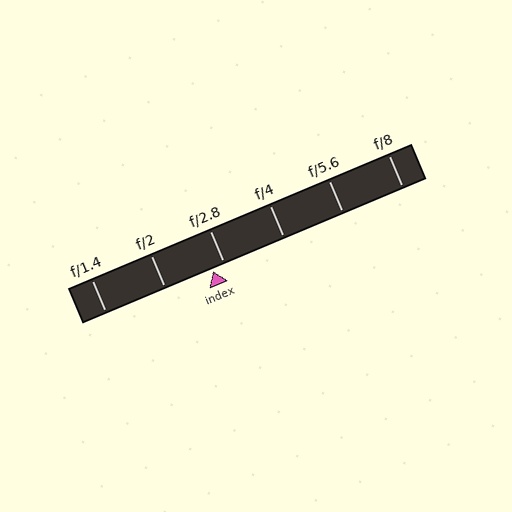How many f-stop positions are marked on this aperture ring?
There are 6 f-stop positions marked.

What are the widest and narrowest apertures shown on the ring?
The widest aperture shown is f/1.4 and the narrowest is f/8.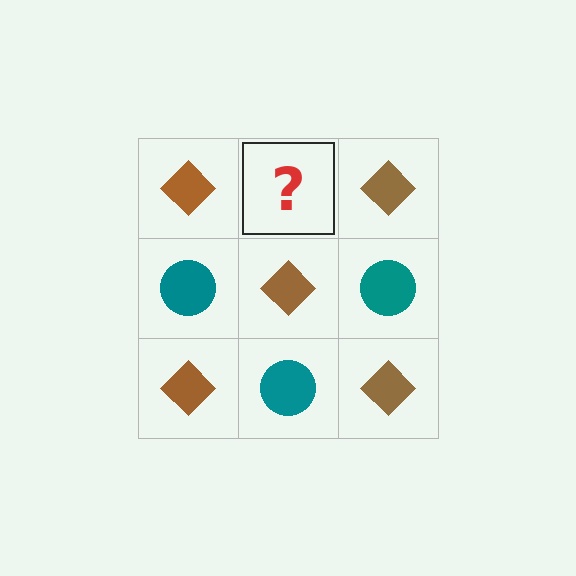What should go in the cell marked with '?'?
The missing cell should contain a teal circle.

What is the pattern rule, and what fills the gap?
The rule is that it alternates brown diamond and teal circle in a checkerboard pattern. The gap should be filled with a teal circle.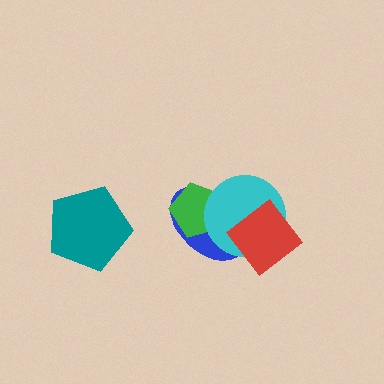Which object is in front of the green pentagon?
The cyan circle is in front of the green pentagon.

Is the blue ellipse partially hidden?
Yes, it is partially covered by another shape.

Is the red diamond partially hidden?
No, no other shape covers it.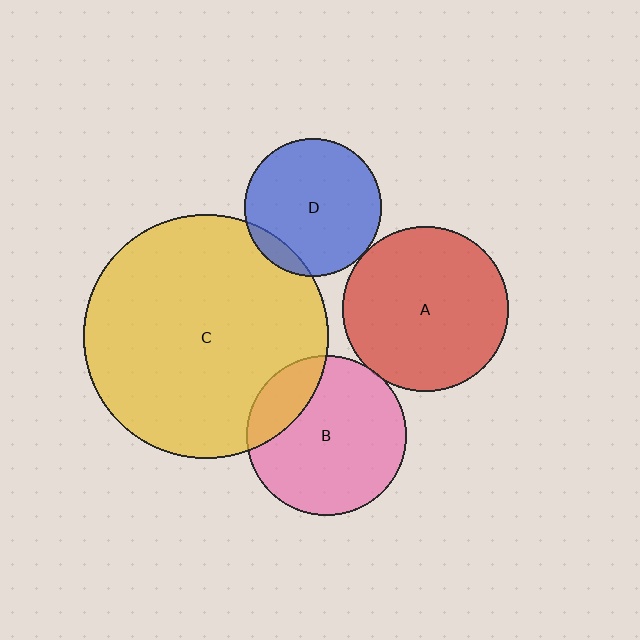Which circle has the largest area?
Circle C (yellow).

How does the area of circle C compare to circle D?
Approximately 3.2 times.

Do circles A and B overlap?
Yes.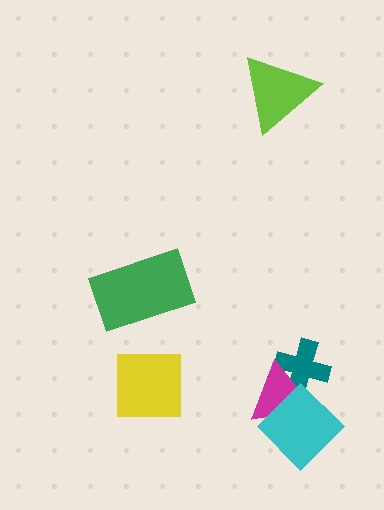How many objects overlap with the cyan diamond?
2 objects overlap with the cyan diamond.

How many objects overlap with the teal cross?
2 objects overlap with the teal cross.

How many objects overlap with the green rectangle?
0 objects overlap with the green rectangle.